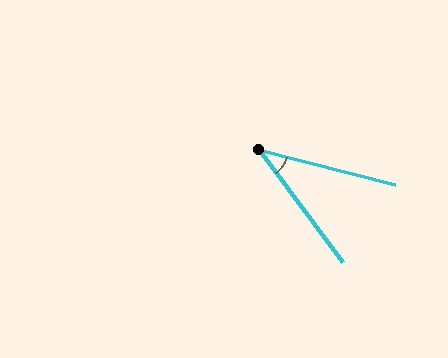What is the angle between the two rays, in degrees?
Approximately 39 degrees.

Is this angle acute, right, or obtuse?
It is acute.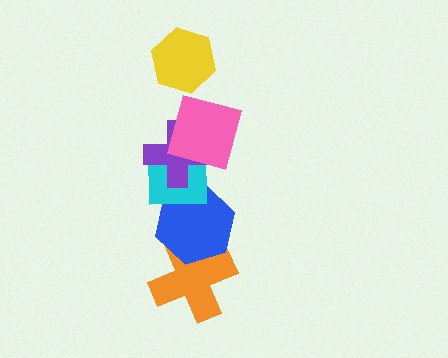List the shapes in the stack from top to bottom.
From top to bottom: the yellow hexagon, the pink square, the purple cross, the cyan square, the blue hexagon, the orange cross.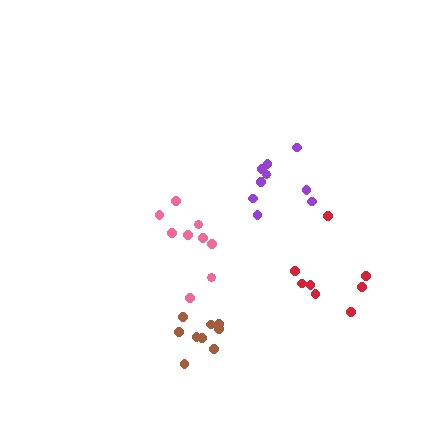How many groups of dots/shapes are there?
There are 4 groups.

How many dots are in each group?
Group 1: 9 dots, Group 2: 8 dots, Group 3: 10 dots, Group 4: 9 dots (36 total).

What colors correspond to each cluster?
The clusters are colored: pink, red, brown, purple.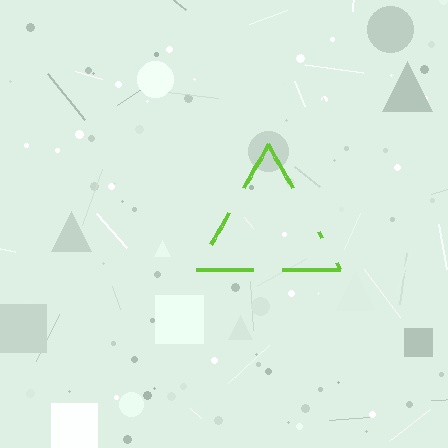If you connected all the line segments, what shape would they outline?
They would outline a triangle.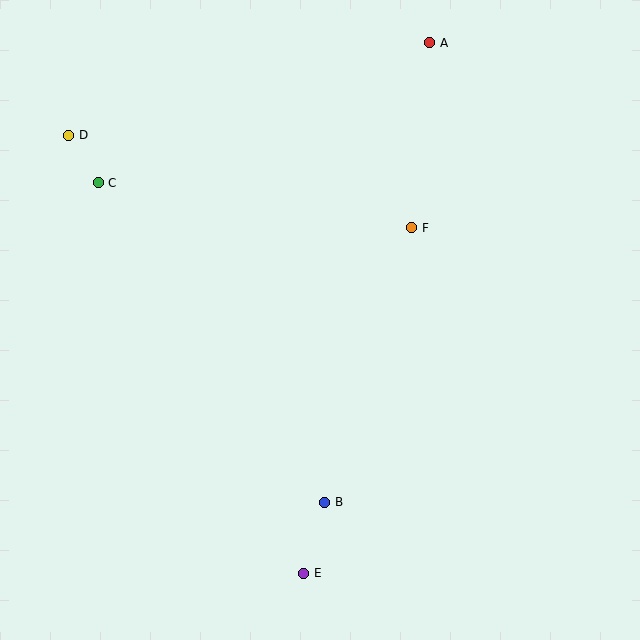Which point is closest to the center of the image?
Point F at (412, 228) is closest to the center.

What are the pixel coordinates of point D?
Point D is at (69, 135).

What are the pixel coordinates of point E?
Point E is at (304, 573).